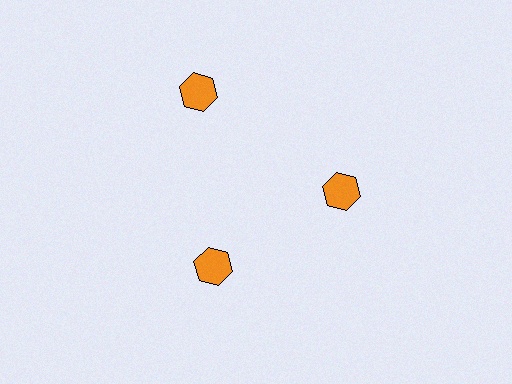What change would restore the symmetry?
The symmetry would be restored by moving it inward, back onto the ring so that all 3 hexagons sit at equal angles and equal distance from the center.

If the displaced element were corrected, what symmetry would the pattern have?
It would have 3-fold rotational symmetry — the pattern would map onto itself every 120 degrees.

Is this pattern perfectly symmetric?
No. The 3 orange hexagons are arranged in a ring, but one element near the 11 o'clock position is pushed outward from the center, breaking the 3-fold rotational symmetry.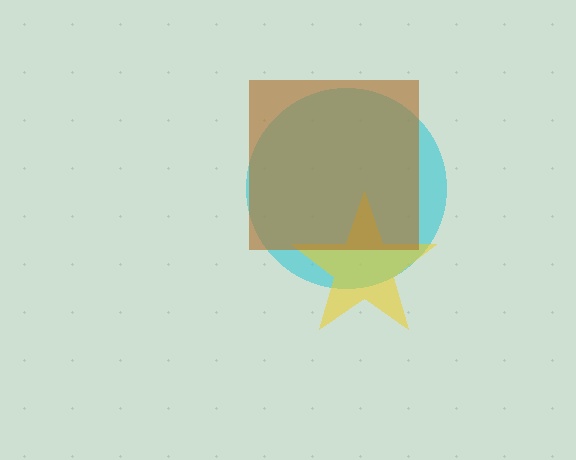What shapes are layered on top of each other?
The layered shapes are: a cyan circle, a yellow star, a brown square.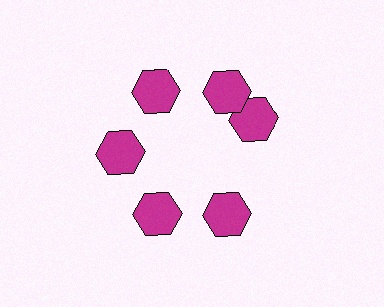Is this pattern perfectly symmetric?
No. The 6 magenta hexagons are arranged in a ring, but one element near the 3 o'clock position is rotated out of alignment along the ring, breaking the 6-fold rotational symmetry.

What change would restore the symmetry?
The symmetry would be restored by rotating it back into even spacing with its neighbors so that all 6 hexagons sit at equal angles and equal distance from the center.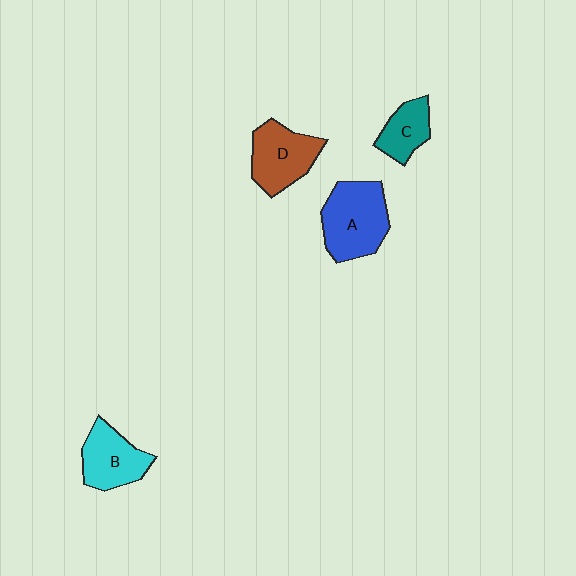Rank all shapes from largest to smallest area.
From largest to smallest: A (blue), D (brown), B (cyan), C (teal).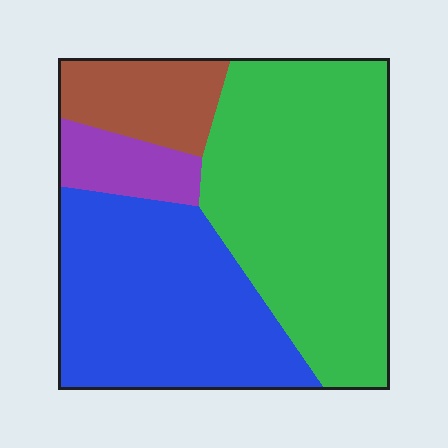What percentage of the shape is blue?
Blue covers around 35% of the shape.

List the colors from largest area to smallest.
From largest to smallest: green, blue, brown, purple.